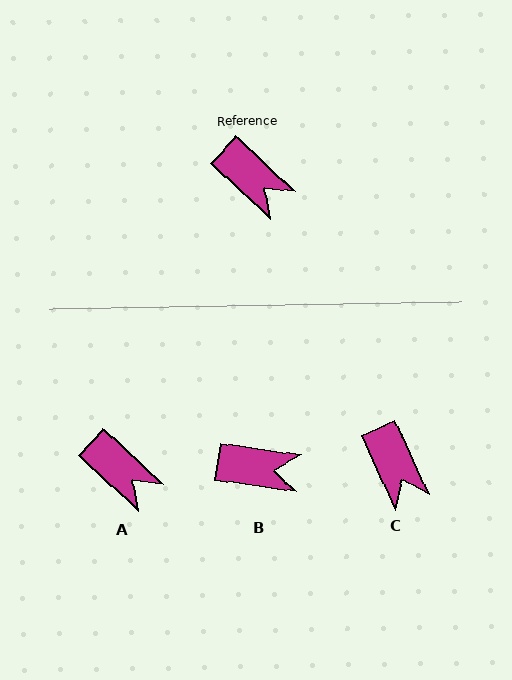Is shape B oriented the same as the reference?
No, it is off by about 34 degrees.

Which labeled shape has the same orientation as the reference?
A.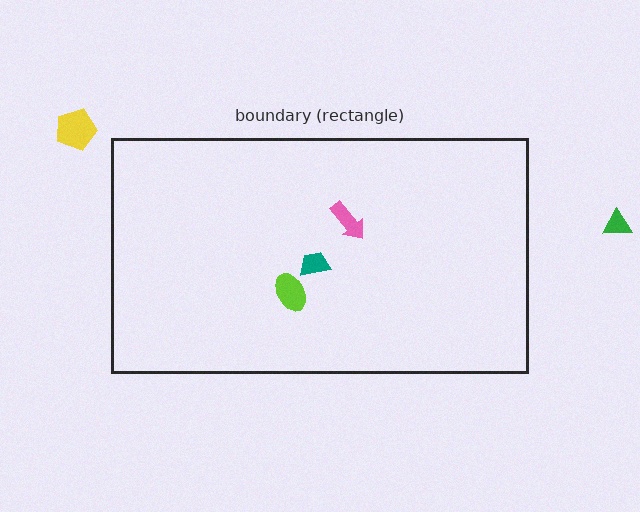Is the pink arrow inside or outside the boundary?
Inside.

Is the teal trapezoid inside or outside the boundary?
Inside.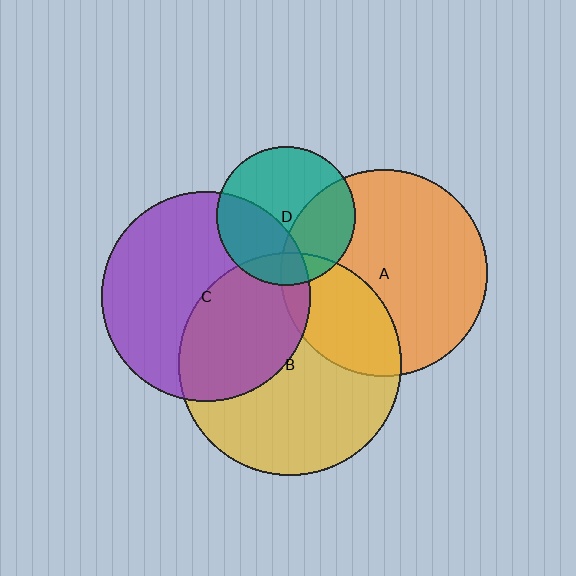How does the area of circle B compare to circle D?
Approximately 2.6 times.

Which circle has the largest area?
Circle B (yellow).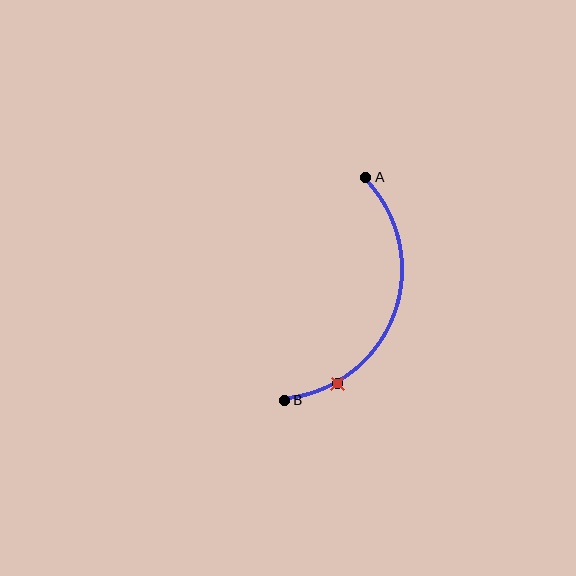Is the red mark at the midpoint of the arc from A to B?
No. The red mark lies on the arc but is closer to endpoint B. The arc midpoint would be at the point on the curve equidistant along the arc from both A and B.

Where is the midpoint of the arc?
The arc midpoint is the point on the curve farthest from the straight line joining A and B. It sits to the right of that line.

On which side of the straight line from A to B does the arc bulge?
The arc bulges to the right of the straight line connecting A and B.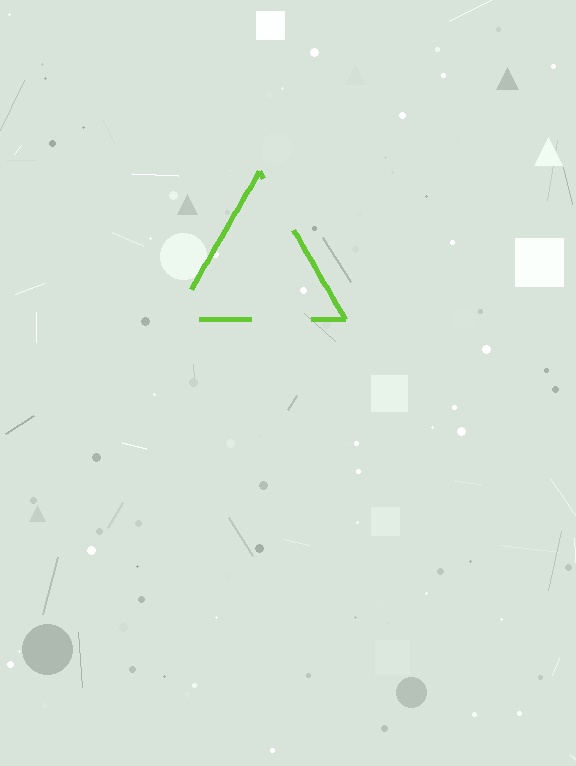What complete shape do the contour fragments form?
The contour fragments form a triangle.